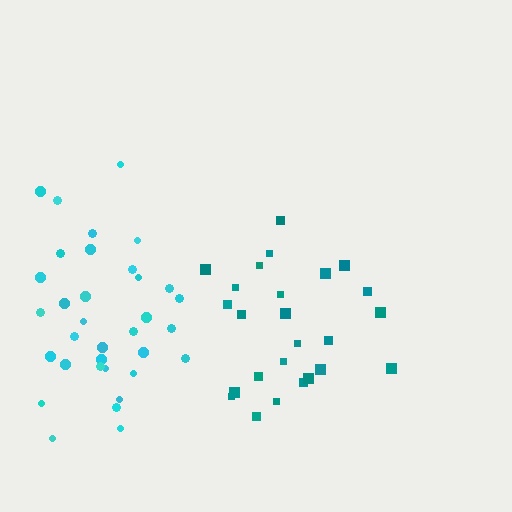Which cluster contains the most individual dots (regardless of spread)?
Cyan (34).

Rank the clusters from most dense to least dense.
cyan, teal.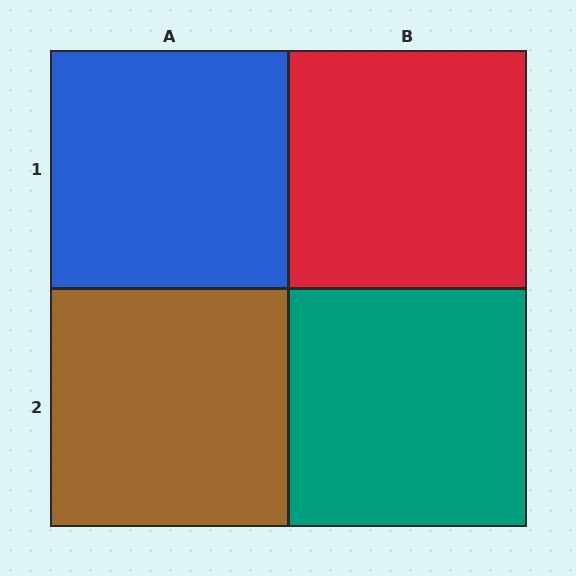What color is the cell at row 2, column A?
Brown.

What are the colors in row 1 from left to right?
Blue, red.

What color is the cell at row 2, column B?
Teal.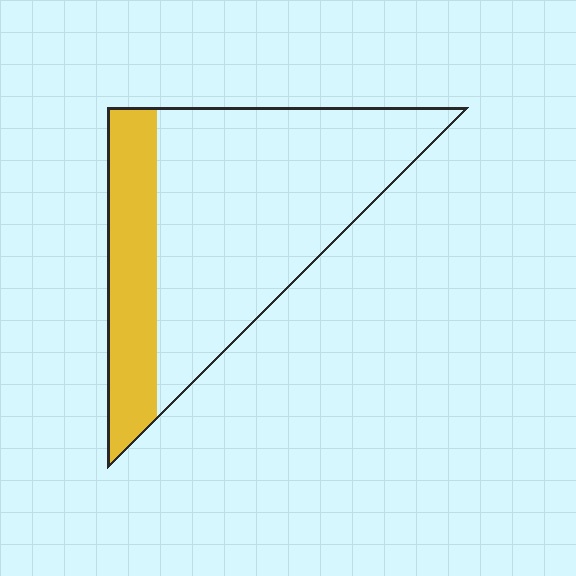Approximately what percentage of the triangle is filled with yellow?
Approximately 25%.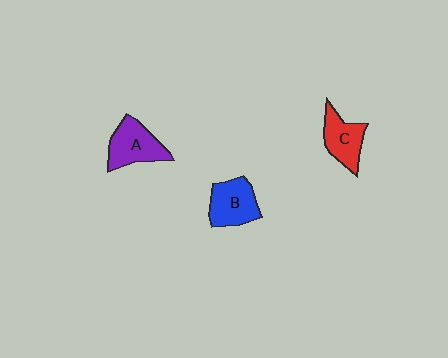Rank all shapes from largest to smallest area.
From largest to smallest: A (purple), B (blue), C (red).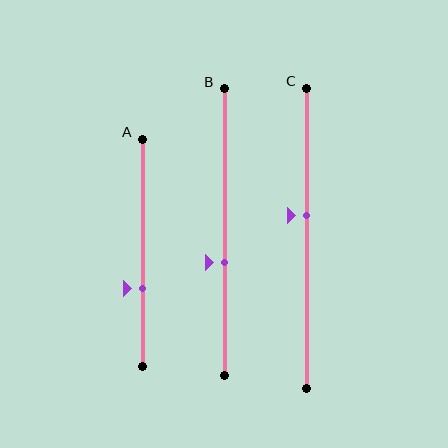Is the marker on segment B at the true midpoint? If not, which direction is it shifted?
No, the marker on segment B is shifted downward by about 11% of the segment length.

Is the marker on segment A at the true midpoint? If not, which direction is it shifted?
No, the marker on segment A is shifted downward by about 16% of the segment length.